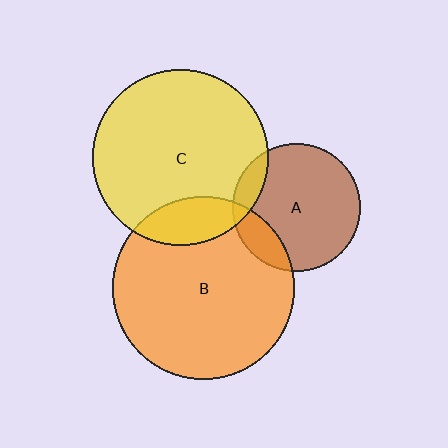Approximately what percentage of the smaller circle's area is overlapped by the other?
Approximately 15%.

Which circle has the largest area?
Circle B (orange).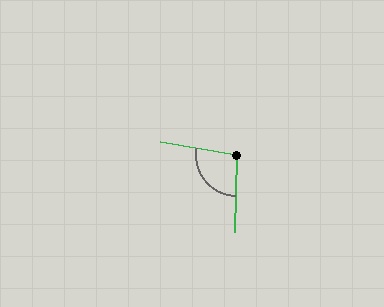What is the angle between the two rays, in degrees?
Approximately 98 degrees.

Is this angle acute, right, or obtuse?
It is obtuse.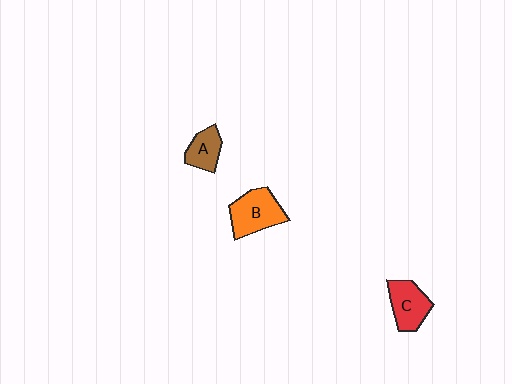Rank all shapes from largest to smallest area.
From largest to smallest: B (orange), C (red), A (brown).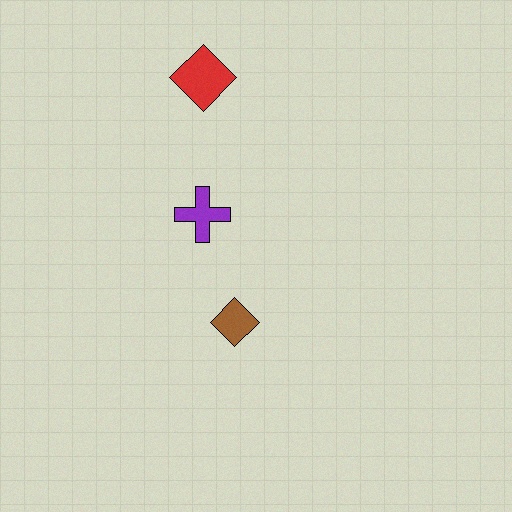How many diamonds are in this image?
There are 2 diamonds.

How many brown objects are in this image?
There is 1 brown object.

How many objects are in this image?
There are 3 objects.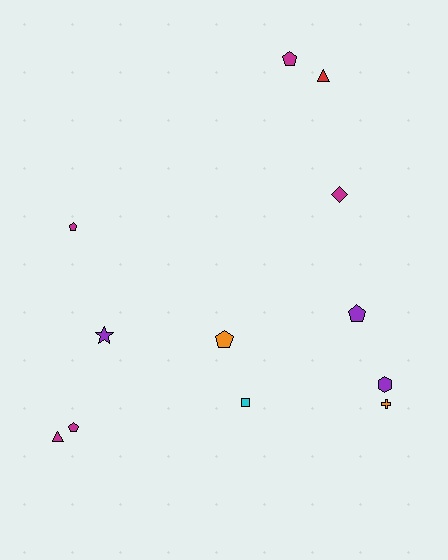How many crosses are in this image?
There is 1 cross.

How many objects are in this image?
There are 12 objects.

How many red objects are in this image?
There is 1 red object.